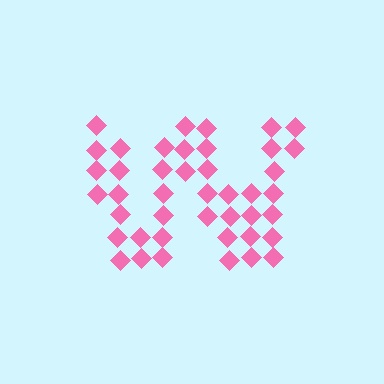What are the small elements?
The small elements are diamonds.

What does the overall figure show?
The overall figure shows the letter W.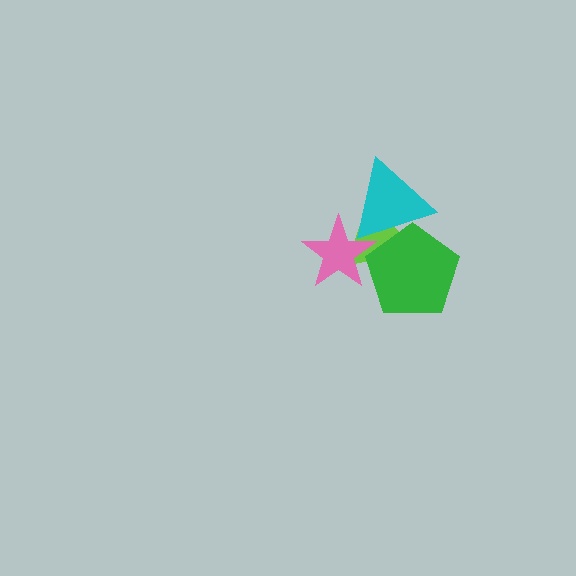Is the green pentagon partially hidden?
No, no other shape covers it.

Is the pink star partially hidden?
Yes, it is partially covered by another shape.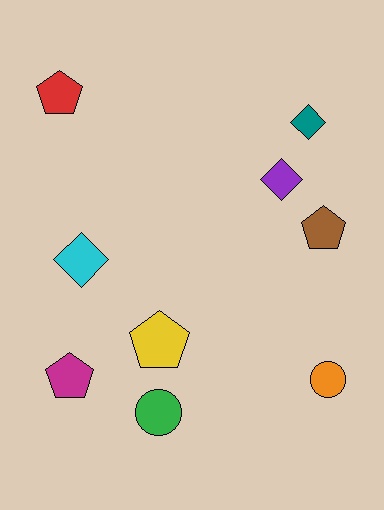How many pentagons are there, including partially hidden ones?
There are 4 pentagons.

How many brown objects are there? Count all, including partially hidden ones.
There is 1 brown object.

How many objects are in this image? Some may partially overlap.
There are 9 objects.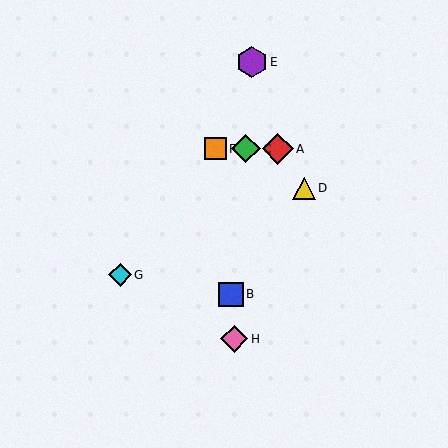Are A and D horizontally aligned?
No, A is at y≈149 and D is at y≈188.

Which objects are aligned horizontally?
Objects A, C, F are aligned horizontally.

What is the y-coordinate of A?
Object A is at y≈149.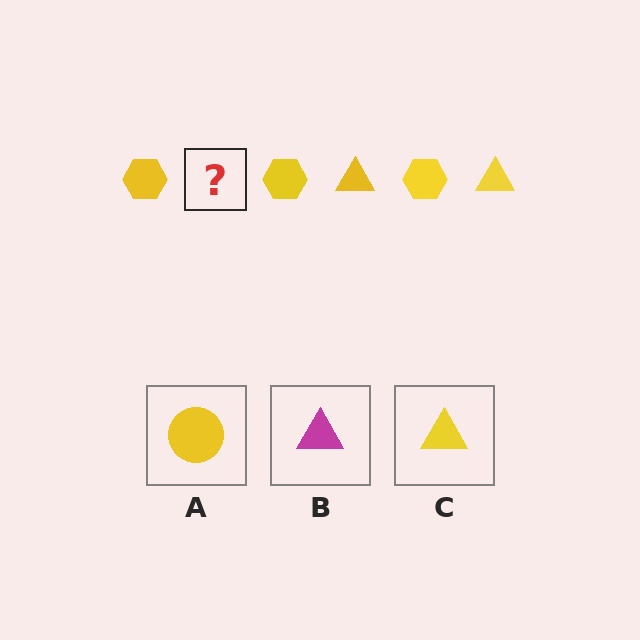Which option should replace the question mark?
Option C.